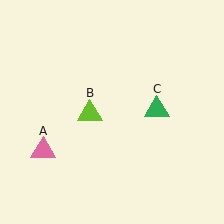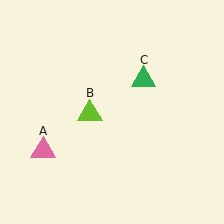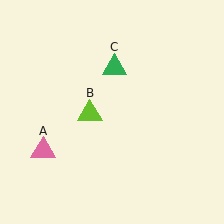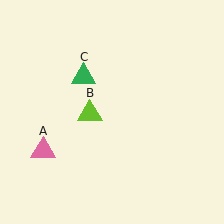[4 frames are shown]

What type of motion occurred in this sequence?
The green triangle (object C) rotated counterclockwise around the center of the scene.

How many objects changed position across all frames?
1 object changed position: green triangle (object C).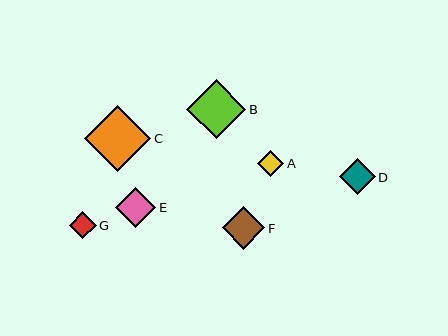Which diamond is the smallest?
Diamond A is the smallest with a size of approximately 26 pixels.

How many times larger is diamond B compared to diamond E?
Diamond B is approximately 1.5 times the size of diamond E.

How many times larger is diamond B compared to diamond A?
Diamond B is approximately 2.3 times the size of diamond A.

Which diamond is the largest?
Diamond C is the largest with a size of approximately 66 pixels.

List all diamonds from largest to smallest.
From largest to smallest: C, B, F, E, D, G, A.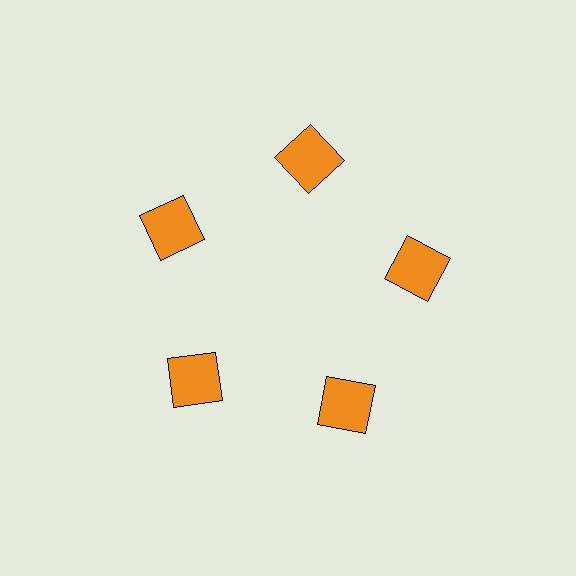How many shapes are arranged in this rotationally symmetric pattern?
There are 5 shapes, arranged in 5 groups of 1.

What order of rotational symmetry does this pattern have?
This pattern has 5-fold rotational symmetry.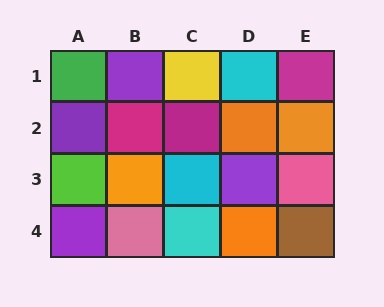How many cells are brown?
1 cell is brown.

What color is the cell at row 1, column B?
Purple.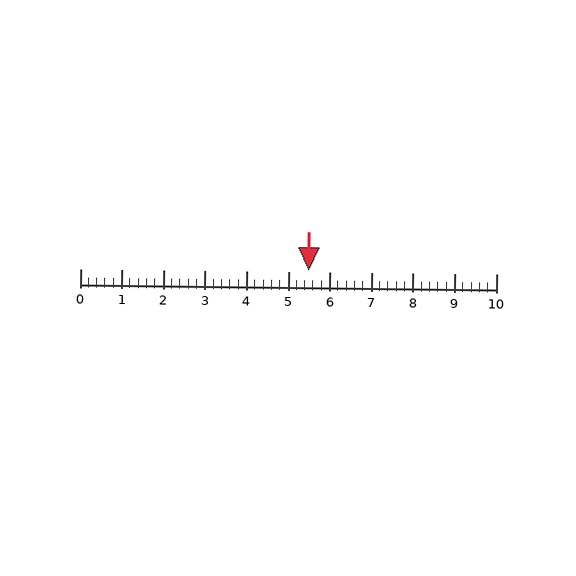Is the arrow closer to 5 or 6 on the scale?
The arrow is closer to 6.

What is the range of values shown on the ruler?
The ruler shows values from 0 to 10.